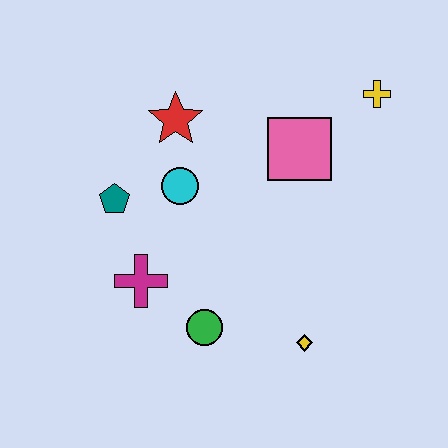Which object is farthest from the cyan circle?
The yellow cross is farthest from the cyan circle.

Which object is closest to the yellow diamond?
The green circle is closest to the yellow diamond.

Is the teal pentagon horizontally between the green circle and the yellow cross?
No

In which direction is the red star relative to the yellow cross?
The red star is to the left of the yellow cross.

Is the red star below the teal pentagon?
No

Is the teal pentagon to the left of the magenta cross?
Yes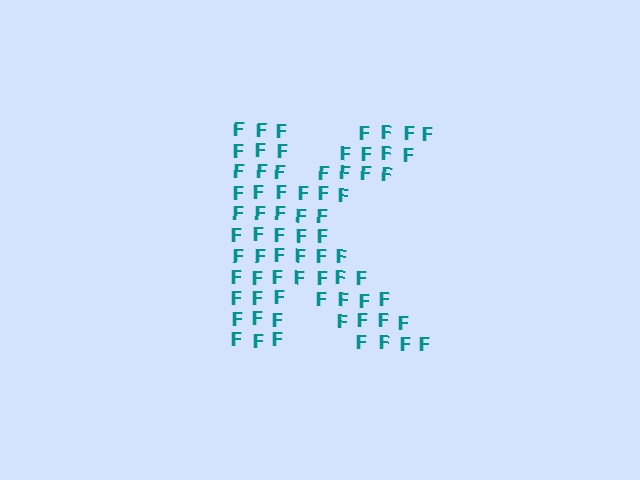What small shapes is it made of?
It is made of small letter F's.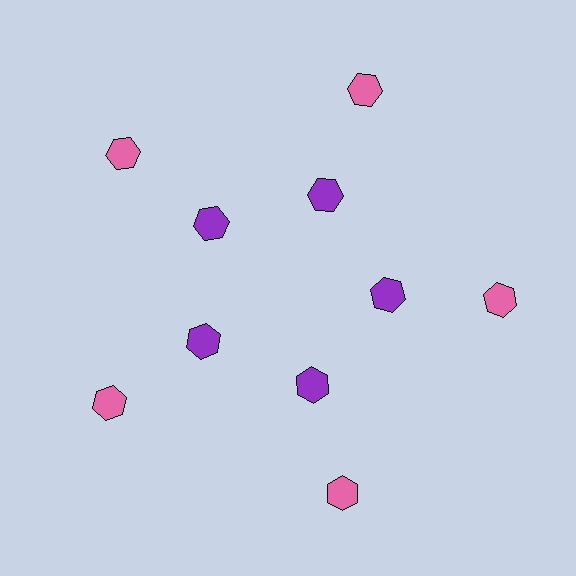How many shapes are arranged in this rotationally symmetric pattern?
There are 10 shapes, arranged in 5 groups of 2.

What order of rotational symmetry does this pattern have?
This pattern has 5-fold rotational symmetry.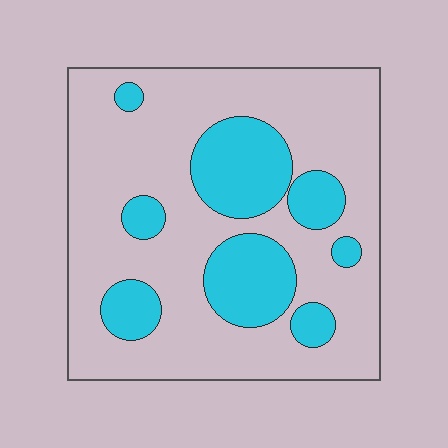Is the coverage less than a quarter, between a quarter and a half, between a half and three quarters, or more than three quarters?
Between a quarter and a half.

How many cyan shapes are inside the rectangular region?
8.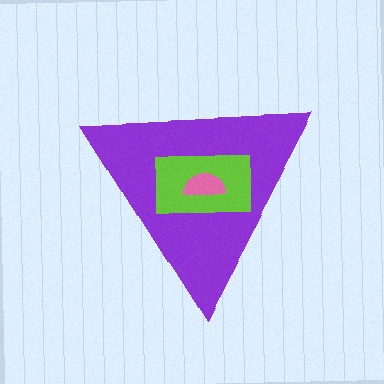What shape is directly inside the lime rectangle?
The pink semicircle.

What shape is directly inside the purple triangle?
The lime rectangle.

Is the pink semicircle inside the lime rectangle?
Yes.